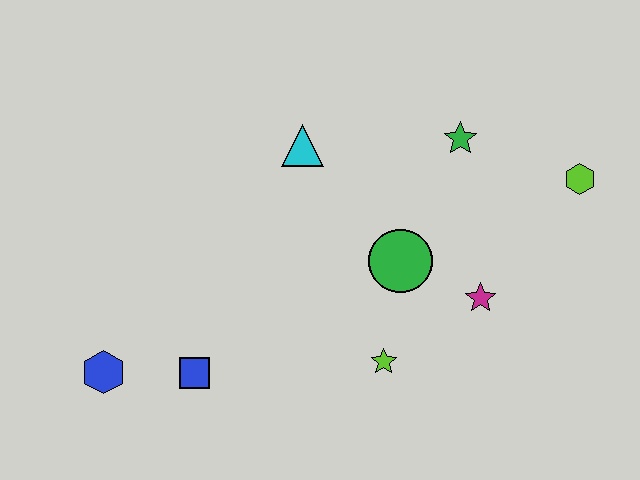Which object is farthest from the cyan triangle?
The blue hexagon is farthest from the cyan triangle.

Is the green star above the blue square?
Yes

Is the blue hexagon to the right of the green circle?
No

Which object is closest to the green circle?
The magenta star is closest to the green circle.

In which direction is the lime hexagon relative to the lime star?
The lime hexagon is to the right of the lime star.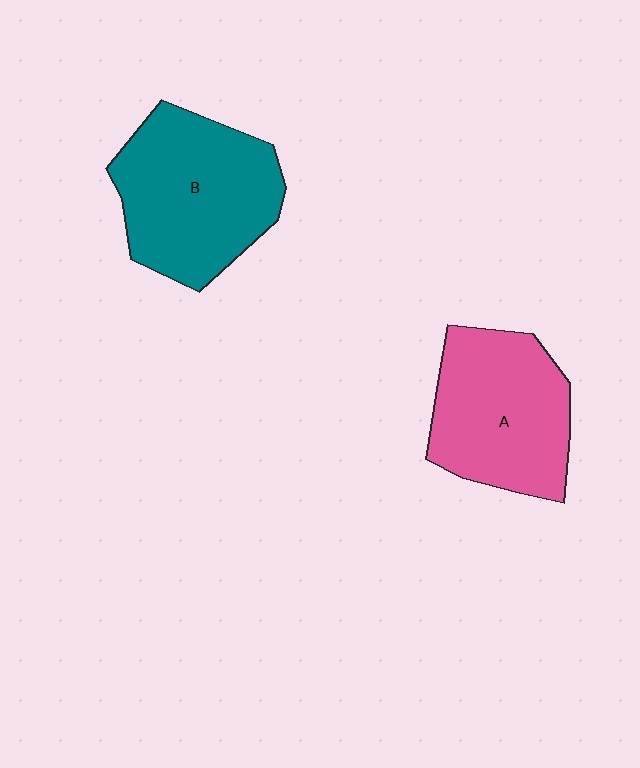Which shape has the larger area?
Shape B (teal).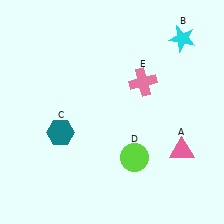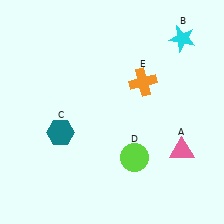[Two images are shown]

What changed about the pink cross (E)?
In Image 1, E is pink. In Image 2, it changed to orange.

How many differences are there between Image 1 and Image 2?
There is 1 difference between the two images.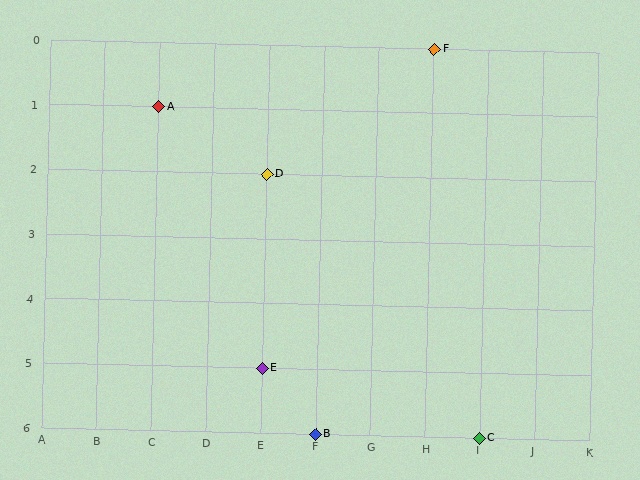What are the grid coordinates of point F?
Point F is at grid coordinates (H, 0).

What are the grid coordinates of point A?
Point A is at grid coordinates (C, 1).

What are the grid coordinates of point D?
Point D is at grid coordinates (E, 2).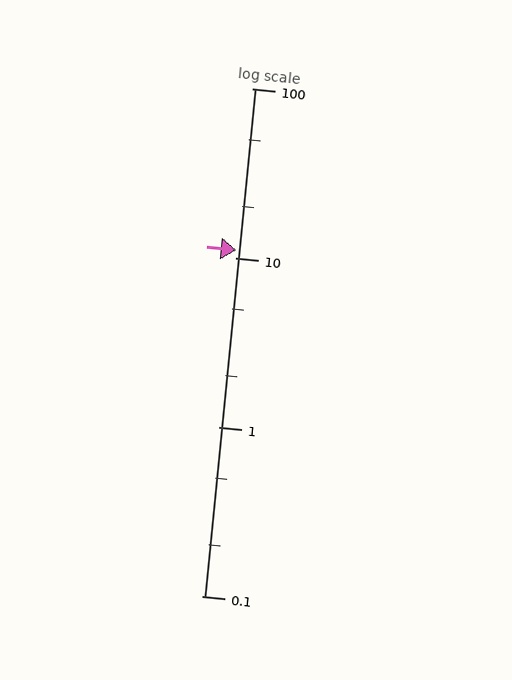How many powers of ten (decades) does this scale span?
The scale spans 3 decades, from 0.1 to 100.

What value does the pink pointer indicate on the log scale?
The pointer indicates approximately 11.